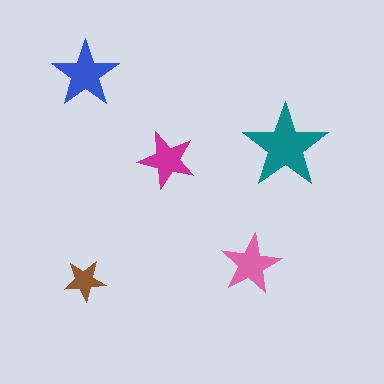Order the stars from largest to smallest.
the teal one, the blue one, the pink one, the magenta one, the brown one.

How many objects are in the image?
There are 5 objects in the image.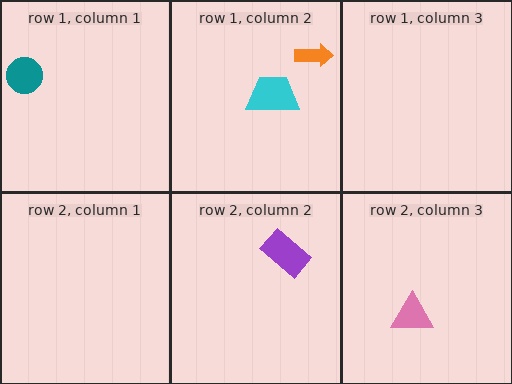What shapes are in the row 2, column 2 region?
The purple rectangle.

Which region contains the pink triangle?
The row 2, column 3 region.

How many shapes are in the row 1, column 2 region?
2.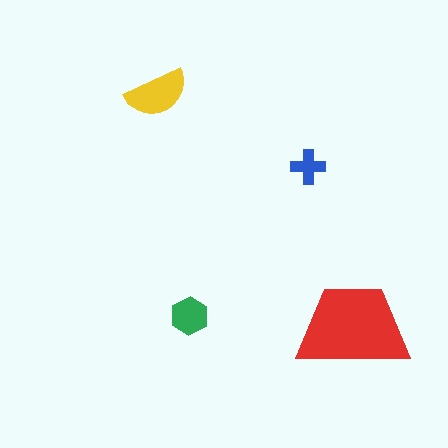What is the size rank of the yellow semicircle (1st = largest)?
2nd.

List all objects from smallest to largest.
The blue cross, the green hexagon, the yellow semicircle, the red trapezoid.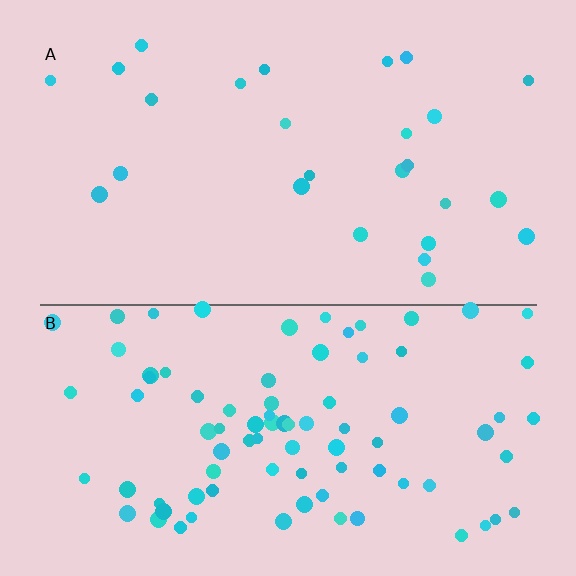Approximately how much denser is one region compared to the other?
Approximately 3.3× — region B over region A.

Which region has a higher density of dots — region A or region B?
B (the bottom).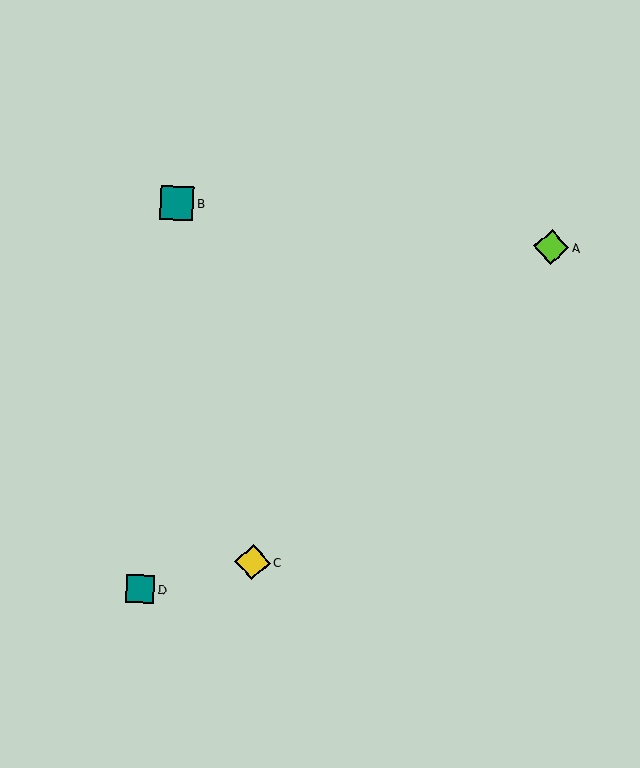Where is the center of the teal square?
The center of the teal square is at (140, 589).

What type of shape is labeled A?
Shape A is a lime diamond.